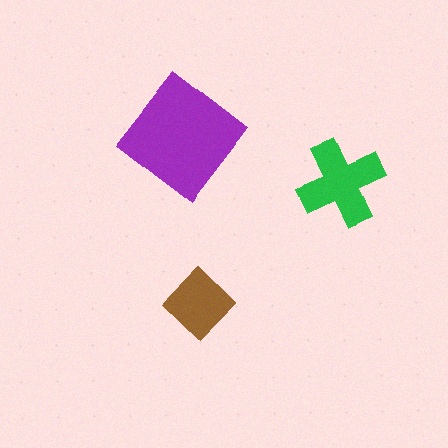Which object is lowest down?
The brown diamond is bottommost.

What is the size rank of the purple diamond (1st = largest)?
1st.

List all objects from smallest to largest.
The brown diamond, the green cross, the purple diamond.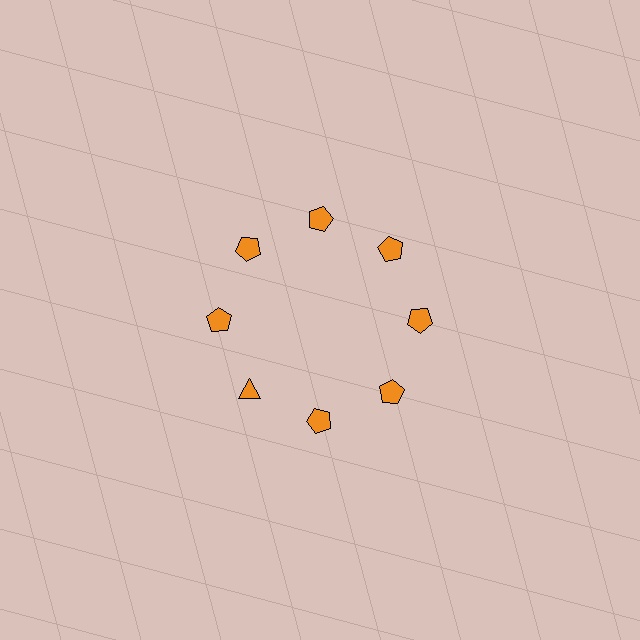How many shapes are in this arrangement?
There are 8 shapes arranged in a ring pattern.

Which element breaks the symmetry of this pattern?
The orange triangle at roughly the 8 o'clock position breaks the symmetry. All other shapes are orange pentagons.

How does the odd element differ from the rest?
It has a different shape: triangle instead of pentagon.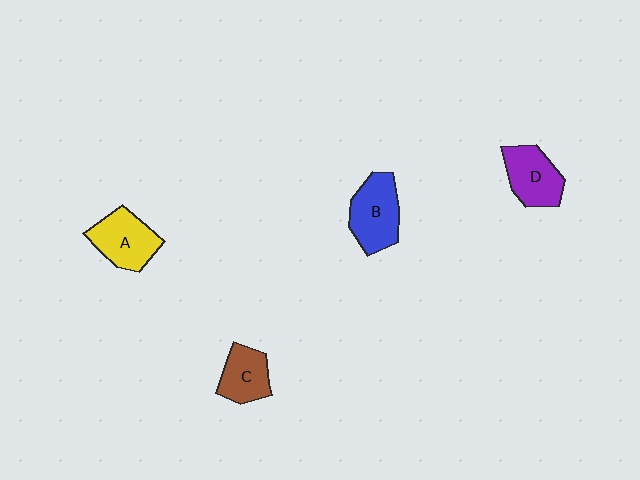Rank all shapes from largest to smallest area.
From largest to smallest: B (blue), A (yellow), D (purple), C (brown).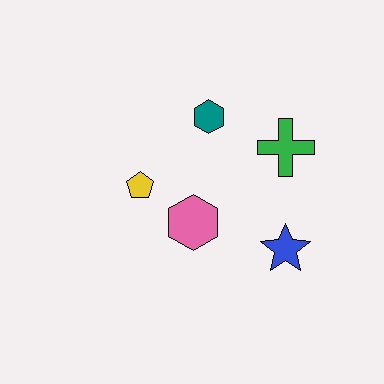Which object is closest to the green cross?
The teal hexagon is closest to the green cross.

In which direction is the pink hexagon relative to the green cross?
The pink hexagon is to the left of the green cross.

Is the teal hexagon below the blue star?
No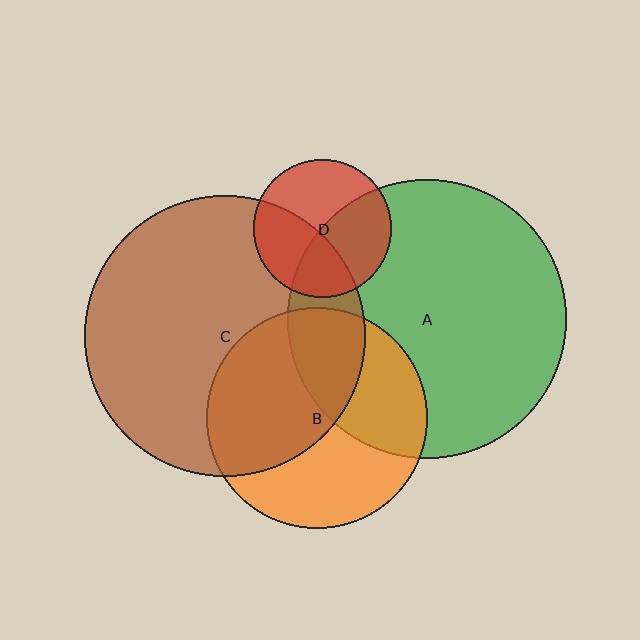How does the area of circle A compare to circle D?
Approximately 4.1 times.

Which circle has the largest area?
Circle C (brown).